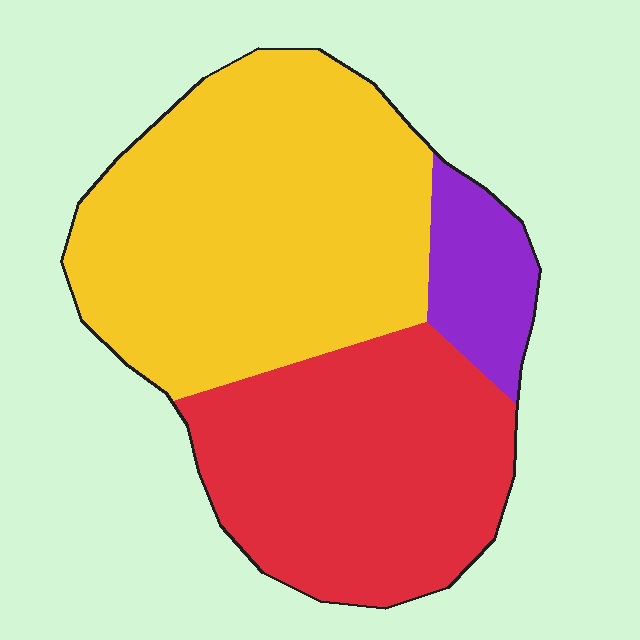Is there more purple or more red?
Red.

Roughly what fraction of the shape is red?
Red covers 38% of the shape.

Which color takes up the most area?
Yellow, at roughly 50%.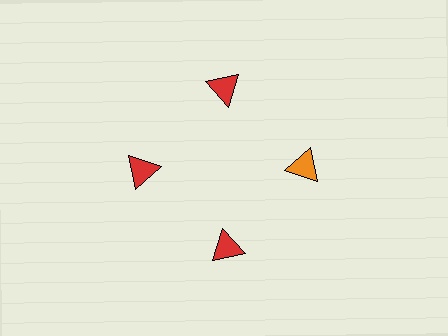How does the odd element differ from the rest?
It has a different color: orange instead of red.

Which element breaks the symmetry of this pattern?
The orange triangle at roughly the 3 o'clock position breaks the symmetry. All other shapes are red triangles.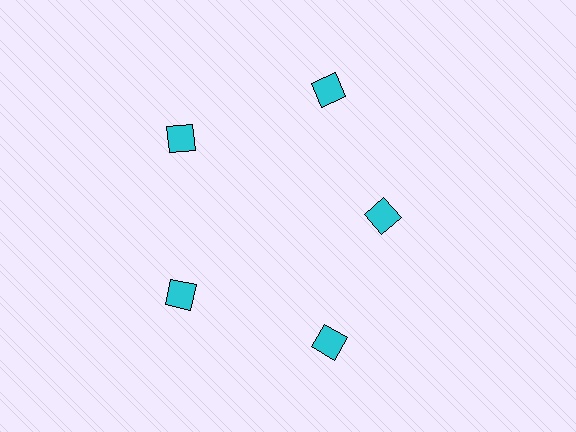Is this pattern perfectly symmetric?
No. The 5 cyan diamonds are arranged in a ring, but one element near the 3 o'clock position is pulled inward toward the center, breaking the 5-fold rotational symmetry.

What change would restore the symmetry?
The symmetry would be restored by moving it outward, back onto the ring so that all 5 diamonds sit at equal angles and equal distance from the center.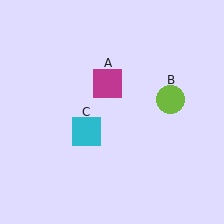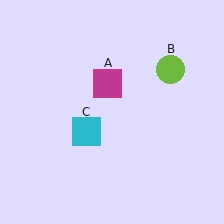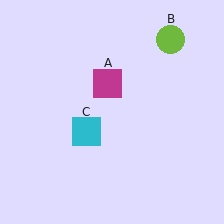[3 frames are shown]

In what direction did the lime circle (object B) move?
The lime circle (object B) moved up.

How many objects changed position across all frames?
1 object changed position: lime circle (object B).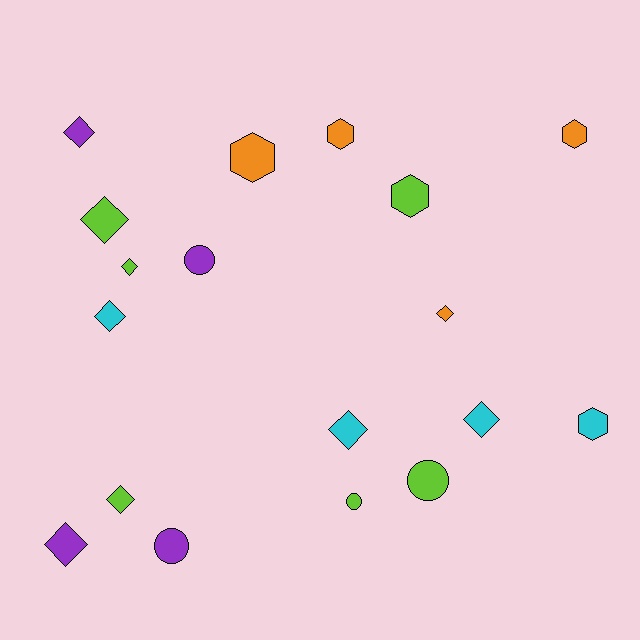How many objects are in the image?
There are 18 objects.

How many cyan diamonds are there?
There are 3 cyan diamonds.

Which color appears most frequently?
Lime, with 6 objects.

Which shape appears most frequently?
Diamond, with 9 objects.